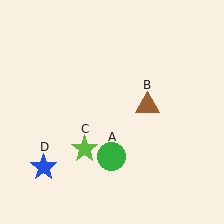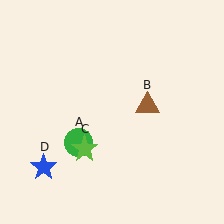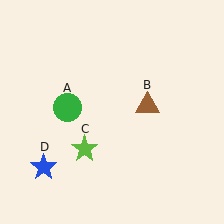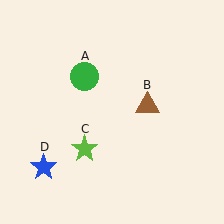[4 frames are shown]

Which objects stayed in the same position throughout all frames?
Brown triangle (object B) and lime star (object C) and blue star (object D) remained stationary.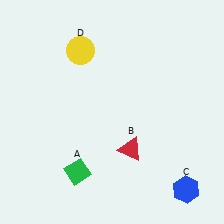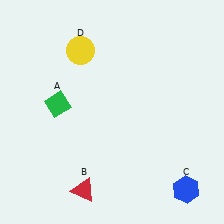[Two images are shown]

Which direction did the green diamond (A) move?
The green diamond (A) moved up.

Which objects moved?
The objects that moved are: the green diamond (A), the red triangle (B).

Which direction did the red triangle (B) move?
The red triangle (B) moved left.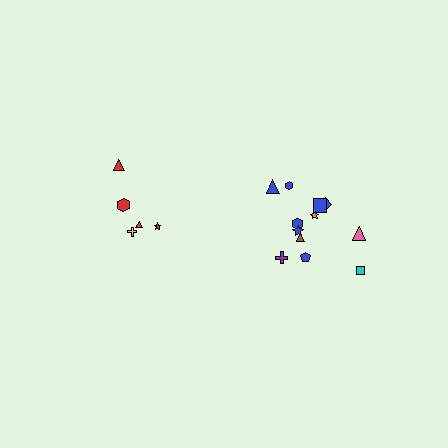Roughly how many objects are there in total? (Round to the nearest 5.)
Roughly 15 objects in total.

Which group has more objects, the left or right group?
The right group.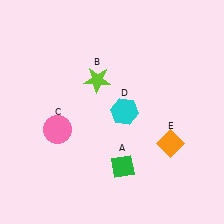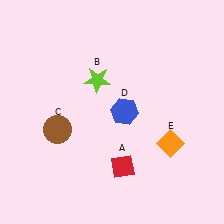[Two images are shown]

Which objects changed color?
A changed from green to red. C changed from pink to brown. D changed from cyan to blue.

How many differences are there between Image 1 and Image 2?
There are 3 differences between the two images.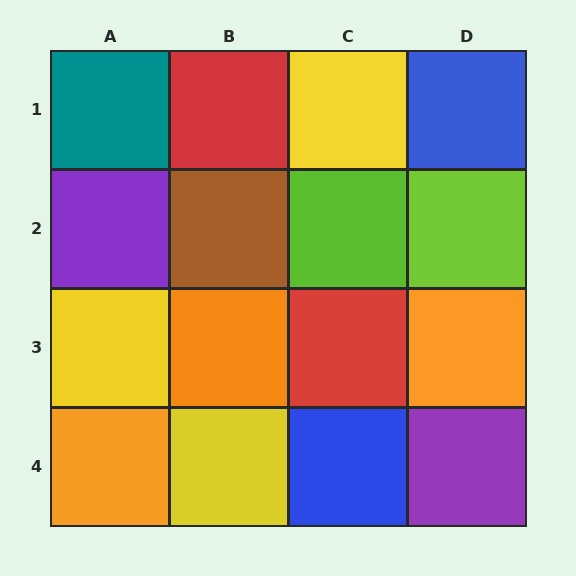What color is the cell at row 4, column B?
Yellow.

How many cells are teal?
1 cell is teal.